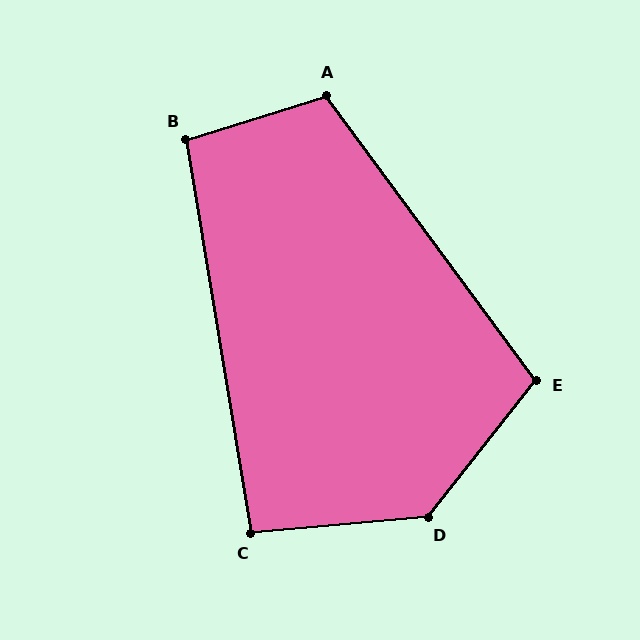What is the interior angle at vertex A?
Approximately 109 degrees (obtuse).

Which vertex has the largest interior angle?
D, at approximately 134 degrees.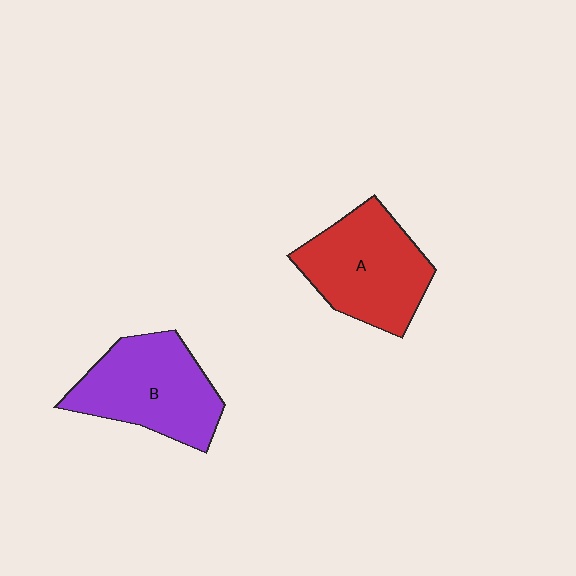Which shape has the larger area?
Shape A (red).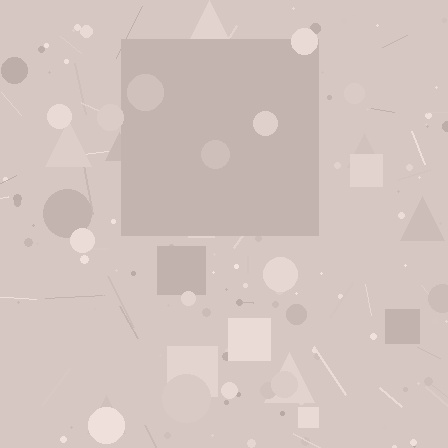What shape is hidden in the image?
A square is hidden in the image.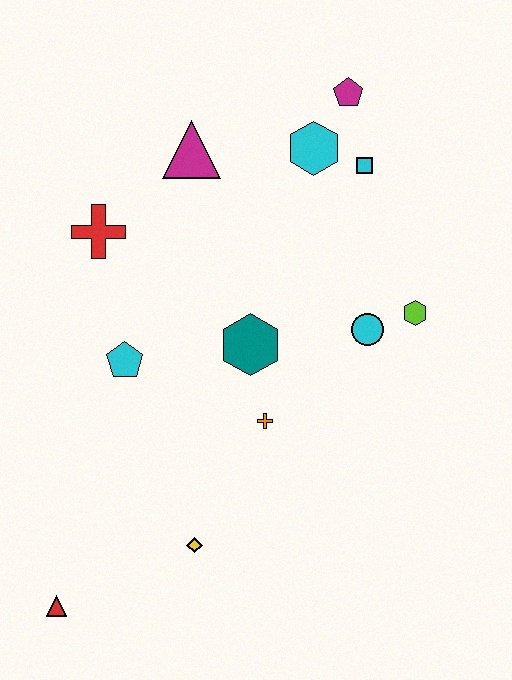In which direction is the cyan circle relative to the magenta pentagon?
The cyan circle is below the magenta pentagon.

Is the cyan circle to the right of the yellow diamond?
Yes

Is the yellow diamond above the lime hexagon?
No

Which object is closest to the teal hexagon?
The orange cross is closest to the teal hexagon.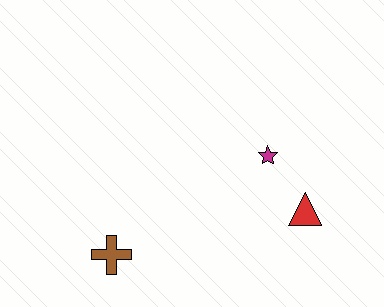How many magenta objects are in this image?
There is 1 magenta object.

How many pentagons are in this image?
There are no pentagons.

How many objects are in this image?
There are 3 objects.